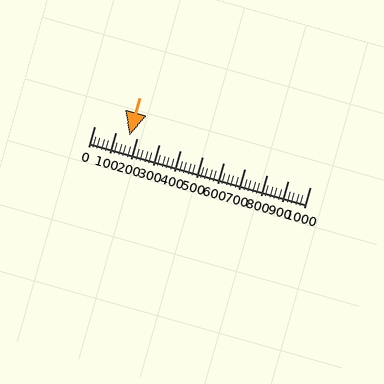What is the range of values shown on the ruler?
The ruler shows values from 0 to 1000.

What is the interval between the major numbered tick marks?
The major tick marks are spaced 100 units apart.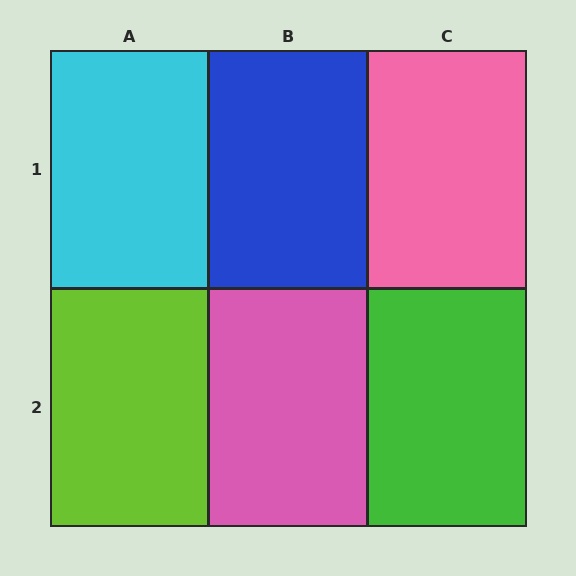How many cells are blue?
1 cell is blue.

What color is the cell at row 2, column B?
Pink.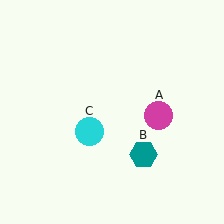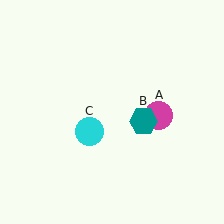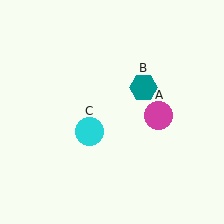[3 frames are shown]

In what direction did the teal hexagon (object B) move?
The teal hexagon (object B) moved up.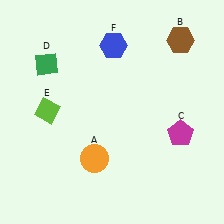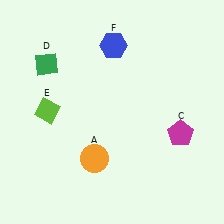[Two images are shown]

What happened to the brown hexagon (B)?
The brown hexagon (B) was removed in Image 2. It was in the top-right area of Image 1.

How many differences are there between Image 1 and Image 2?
There is 1 difference between the two images.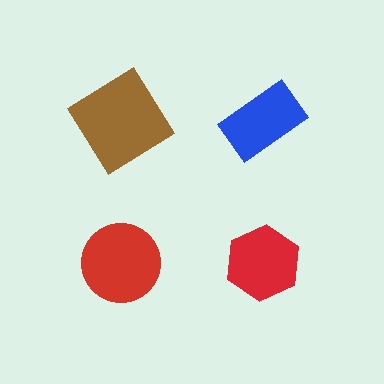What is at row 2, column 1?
A red circle.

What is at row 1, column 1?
A brown diamond.